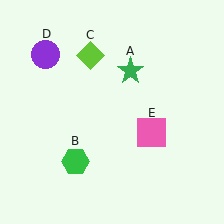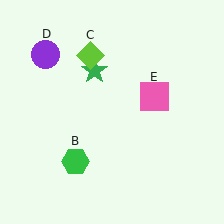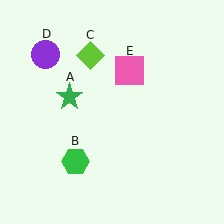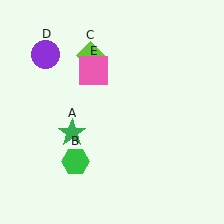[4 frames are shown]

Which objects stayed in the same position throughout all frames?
Green hexagon (object B) and lime diamond (object C) and purple circle (object D) remained stationary.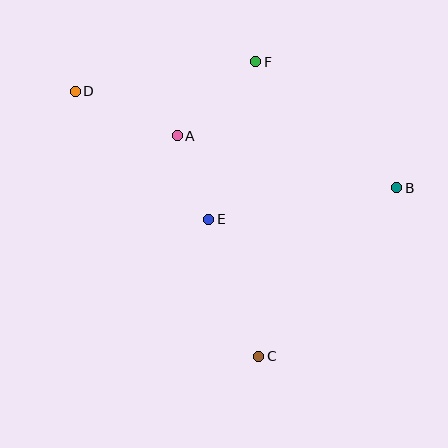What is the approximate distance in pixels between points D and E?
The distance between D and E is approximately 185 pixels.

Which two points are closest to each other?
Points A and E are closest to each other.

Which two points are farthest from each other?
Points B and D are farthest from each other.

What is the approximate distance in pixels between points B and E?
The distance between B and E is approximately 190 pixels.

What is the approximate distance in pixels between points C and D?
The distance between C and D is approximately 323 pixels.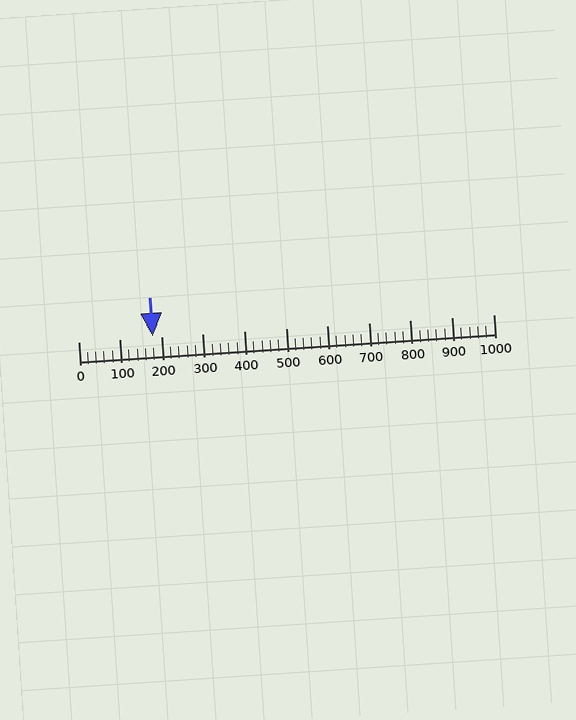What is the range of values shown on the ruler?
The ruler shows values from 0 to 1000.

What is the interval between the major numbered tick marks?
The major tick marks are spaced 100 units apart.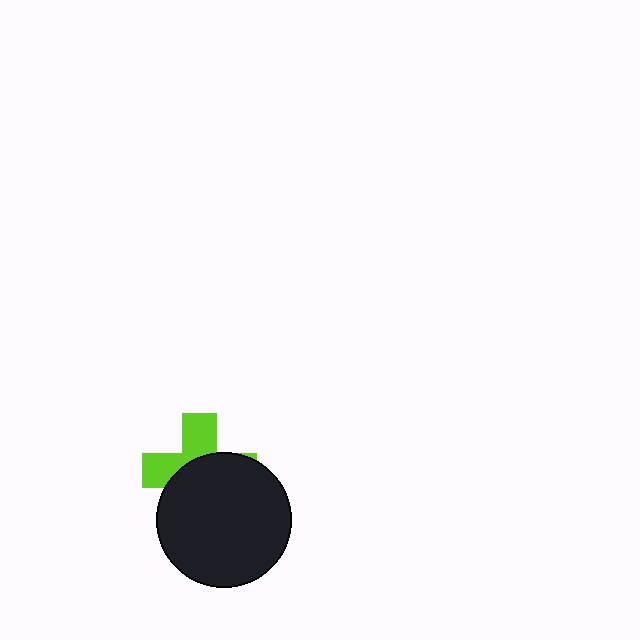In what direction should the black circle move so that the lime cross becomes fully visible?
The black circle should move down. That is the shortest direction to clear the overlap and leave the lime cross fully visible.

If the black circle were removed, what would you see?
You would see the complete lime cross.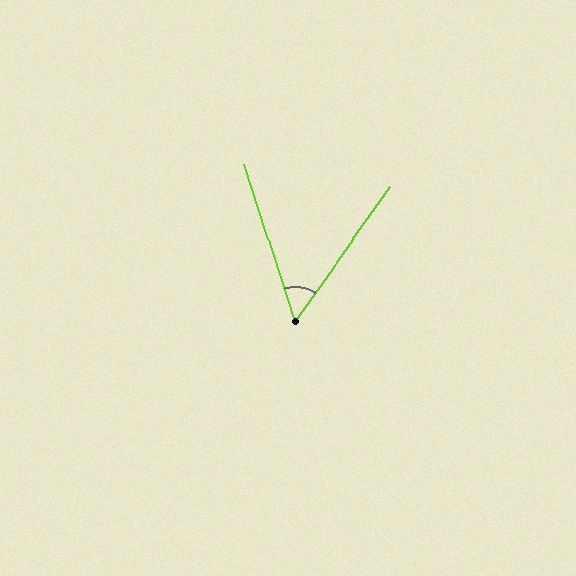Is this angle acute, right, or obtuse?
It is acute.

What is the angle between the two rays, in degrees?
Approximately 53 degrees.